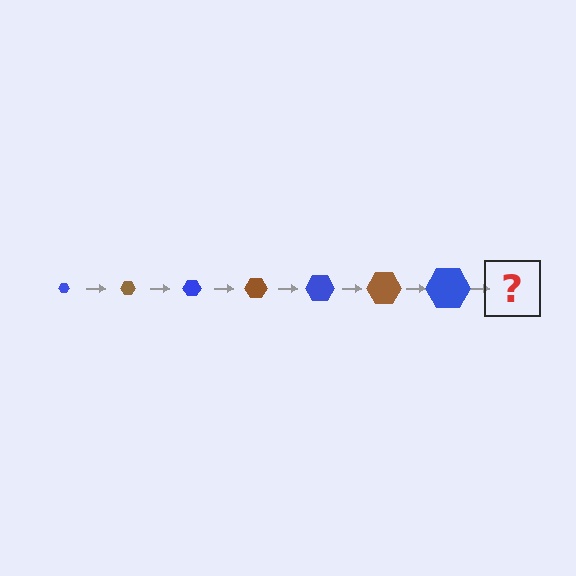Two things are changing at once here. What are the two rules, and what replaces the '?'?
The two rules are that the hexagon grows larger each step and the color cycles through blue and brown. The '?' should be a brown hexagon, larger than the previous one.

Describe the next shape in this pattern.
It should be a brown hexagon, larger than the previous one.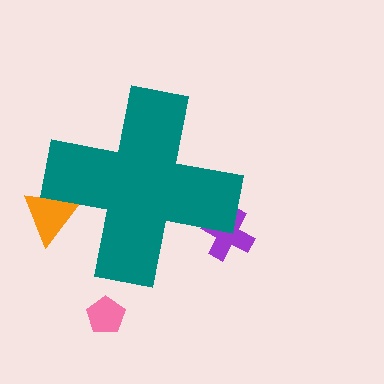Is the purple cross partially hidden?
Yes, the purple cross is partially hidden behind the teal cross.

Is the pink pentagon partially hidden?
No, the pink pentagon is fully visible.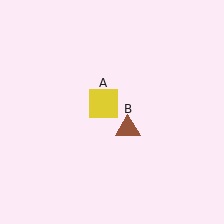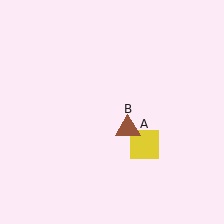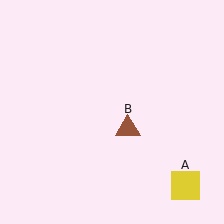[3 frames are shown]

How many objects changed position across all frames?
1 object changed position: yellow square (object A).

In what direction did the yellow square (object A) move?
The yellow square (object A) moved down and to the right.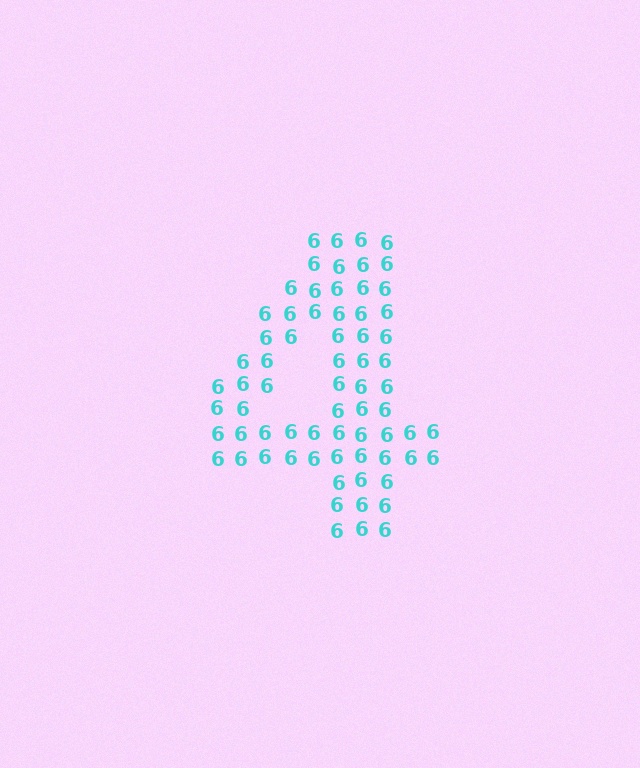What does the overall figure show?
The overall figure shows the digit 4.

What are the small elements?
The small elements are digit 6's.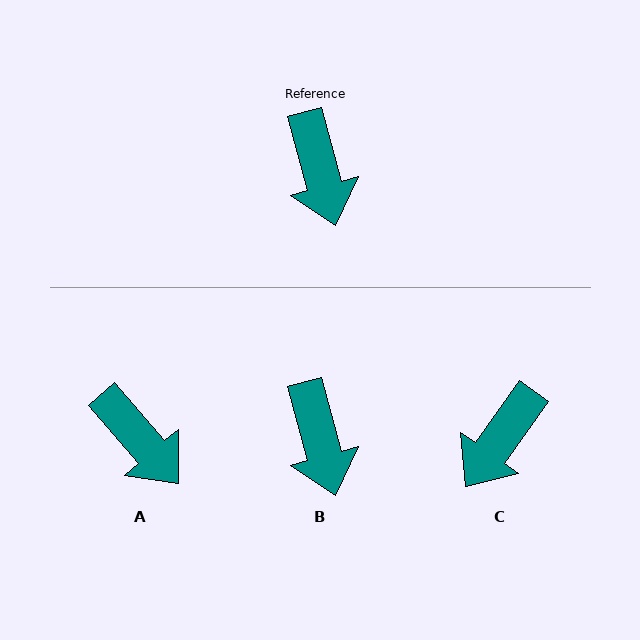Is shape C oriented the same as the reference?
No, it is off by about 51 degrees.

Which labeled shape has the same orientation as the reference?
B.